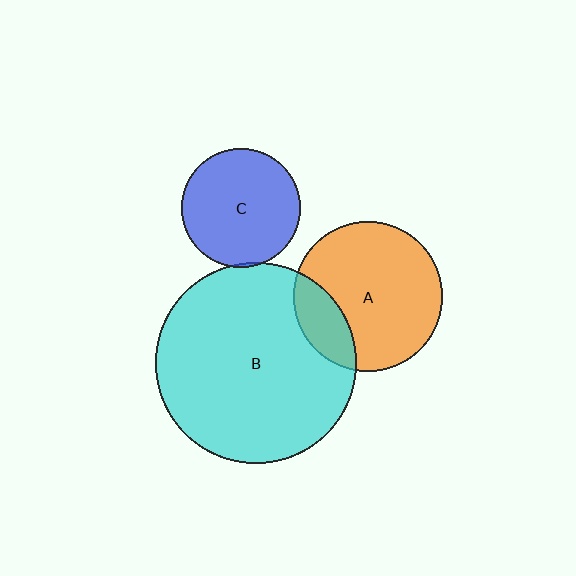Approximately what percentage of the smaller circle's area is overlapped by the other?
Approximately 20%.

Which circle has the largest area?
Circle B (cyan).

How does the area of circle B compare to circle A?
Approximately 1.8 times.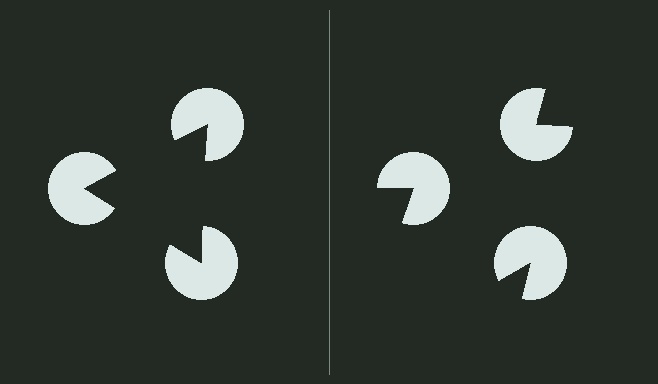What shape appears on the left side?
An illusory triangle.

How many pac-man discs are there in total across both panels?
6 — 3 on each side.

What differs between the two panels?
The pac-man discs are positioned identically on both sides; only the wedge orientations differ. On the left they align to a triangle; on the right they are misaligned.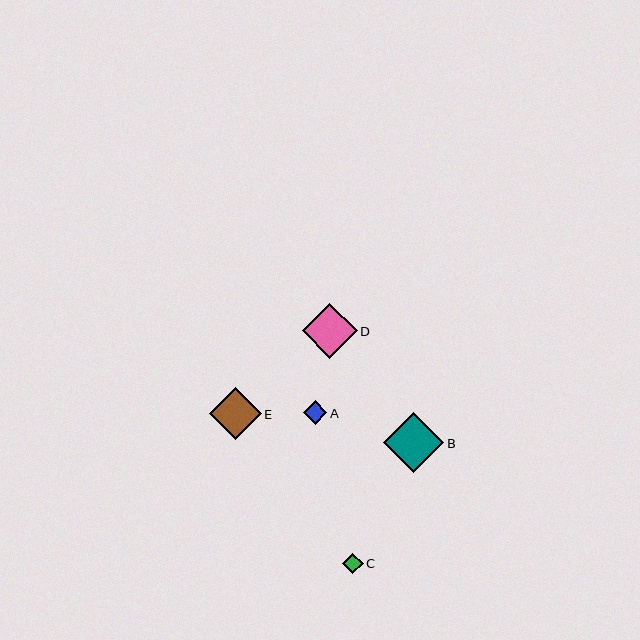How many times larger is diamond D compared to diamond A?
Diamond D is approximately 2.3 times the size of diamond A.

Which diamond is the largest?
Diamond B is the largest with a size of approximately 60 pixels.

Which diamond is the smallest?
Diamond C is the smallest with a size of approximately 21 pixels.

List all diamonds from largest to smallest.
From largest to smallest: B, D, E, A, C.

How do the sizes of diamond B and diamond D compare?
Diamond B and diamond D are approximately the same size.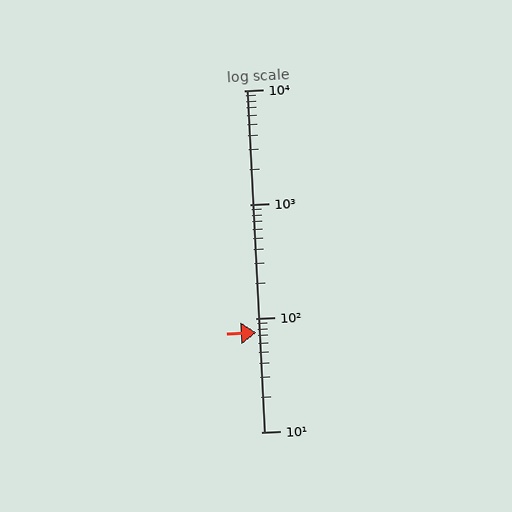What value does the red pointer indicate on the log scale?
The pointer indicates approximately 74.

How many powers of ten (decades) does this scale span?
The scale spans 3 decades, from 10 to 10000.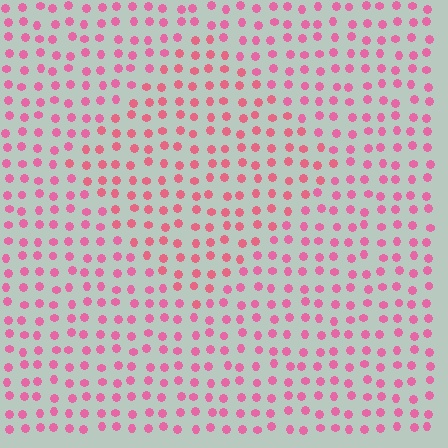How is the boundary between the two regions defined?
The boundary is defined purely by a slight shift in hue (about 16 degrees). Spacing, size, and orientation are identical on both sides.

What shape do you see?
I see a diamond.